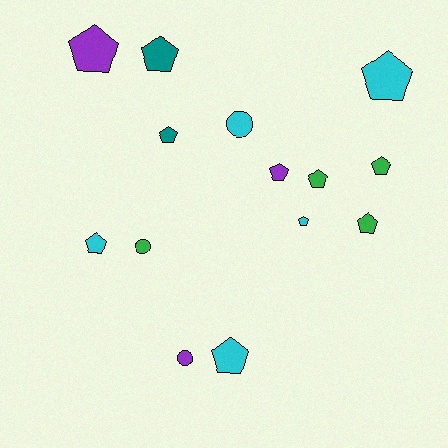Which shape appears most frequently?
Pentagon, with 11 objects.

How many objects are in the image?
There are 14 objects.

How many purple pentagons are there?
There are 2 purple pentagons.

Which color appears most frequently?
Cyan, with 5 objects.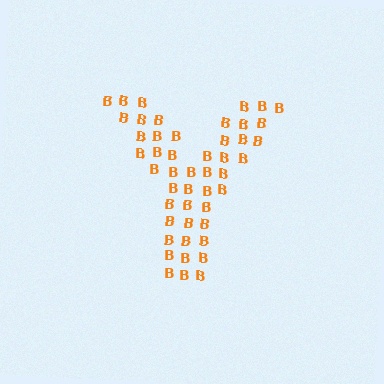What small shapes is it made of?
It is made of small letter B's.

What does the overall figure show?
The overall figure shows the letter Y.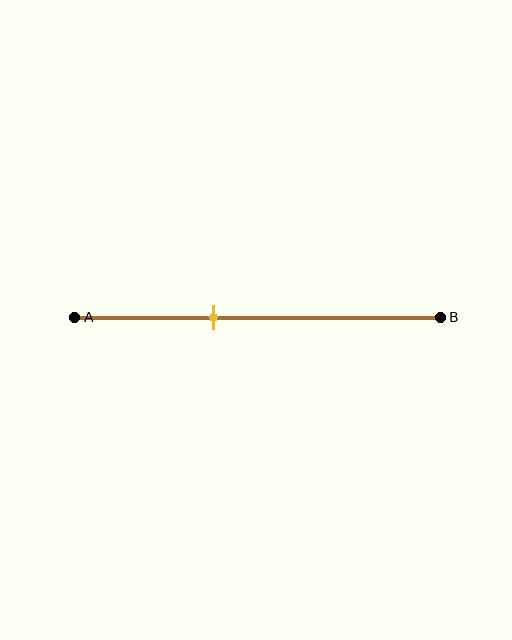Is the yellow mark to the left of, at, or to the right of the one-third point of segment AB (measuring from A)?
The yellow mark is to the right of the one-third point of segment AB.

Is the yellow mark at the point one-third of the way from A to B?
No, the mark is at about 40% from A, not at the 33% one-third point.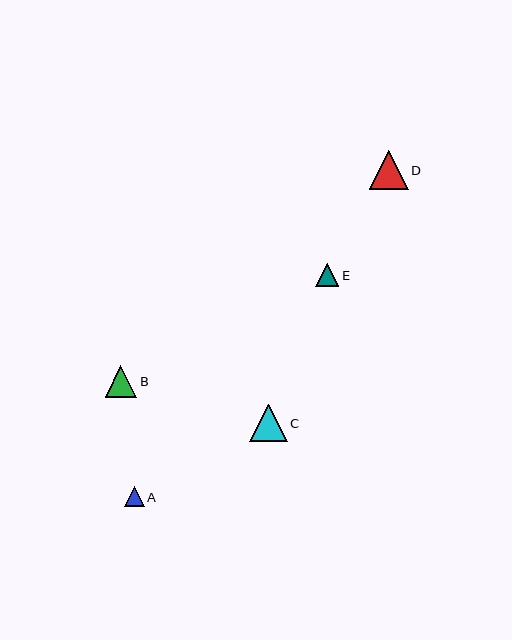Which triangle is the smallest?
Triangle A is the smallest with a size of approximately 20 pixels.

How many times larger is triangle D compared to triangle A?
Triangle D is approximately 1.9 times the size of triangle A.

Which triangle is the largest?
Triangle D is the largest with a size of approximately 38 pixels.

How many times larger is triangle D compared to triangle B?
Triangle D is approximately 1.2 times the size of triangle B.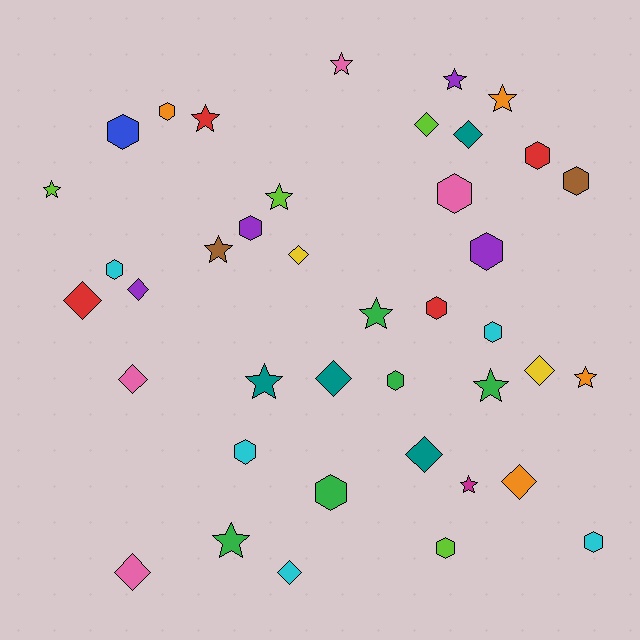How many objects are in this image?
There are 40 objects.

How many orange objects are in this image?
There are 4 orange objects.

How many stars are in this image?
There are 13 stars.